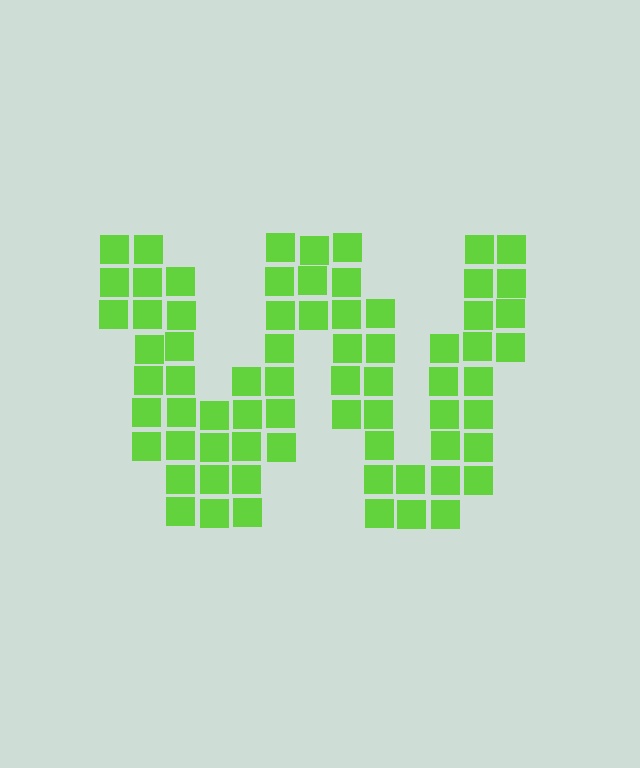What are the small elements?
The small elements are squares.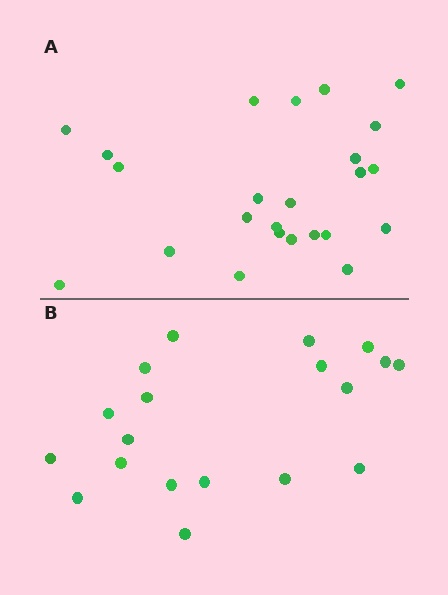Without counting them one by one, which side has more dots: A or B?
Region A (the top region) has more dots.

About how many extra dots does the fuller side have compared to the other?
Region A has about 5 more dots than region B.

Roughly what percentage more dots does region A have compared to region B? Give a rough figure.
About 25% more.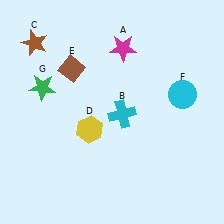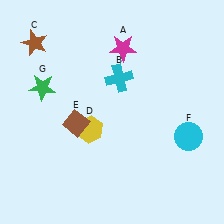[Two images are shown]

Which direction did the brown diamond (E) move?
The brown diamond (E) moved down.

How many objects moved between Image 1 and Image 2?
3 objects moved between the two images.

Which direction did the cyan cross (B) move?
The cyan cross (B) moved up.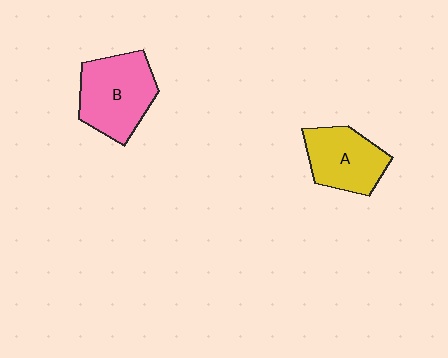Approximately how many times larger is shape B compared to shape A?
Approximately 1.2 times.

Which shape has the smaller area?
Shape A (yellow).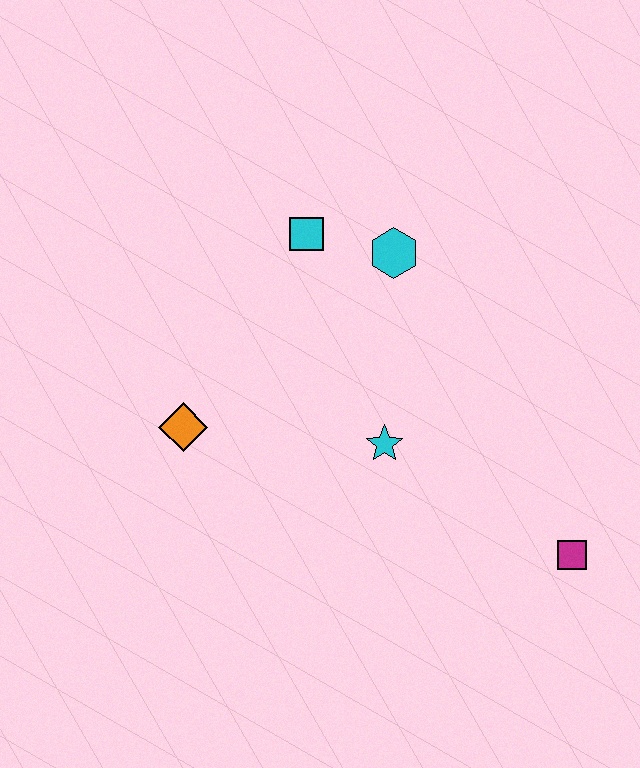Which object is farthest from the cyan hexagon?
The magenta square is farthest from the cyan hexagon.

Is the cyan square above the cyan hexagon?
Yes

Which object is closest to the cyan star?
The cyan hexagon is closest to the cyan star.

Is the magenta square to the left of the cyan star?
No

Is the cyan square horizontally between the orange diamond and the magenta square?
Yes